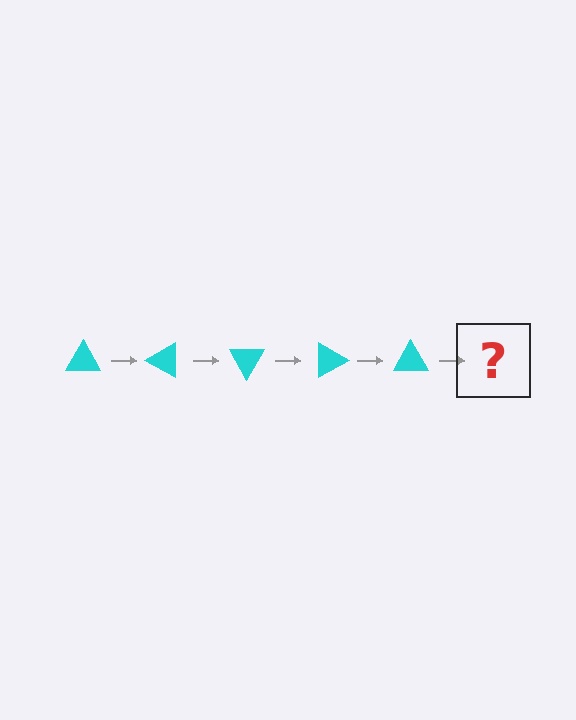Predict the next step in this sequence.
The next step is a cyan triangle rotated 150 degrees.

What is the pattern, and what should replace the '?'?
The pattern is that the triangle rotates 30 degrees each step. The '?' should be a cyan triangle rotated 150 degrees.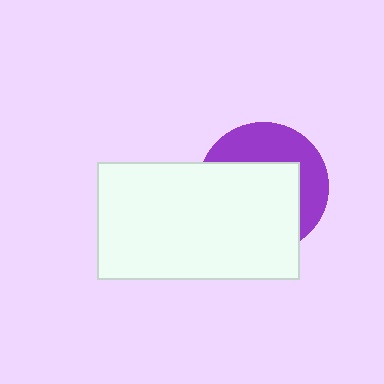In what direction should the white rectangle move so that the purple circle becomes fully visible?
The white rectangle should move toward the lower-left. That is the shortest direction to clear the overlap and leave the purple circle fully visible.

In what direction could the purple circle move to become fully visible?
The purple circle could move toward the upper-right. That would shift it out from behind the white rectangle entirely.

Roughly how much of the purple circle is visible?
A small part of it is visible (roughly 39%).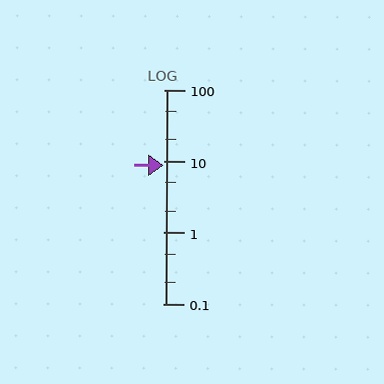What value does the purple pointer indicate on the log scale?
The pointer indicates approximately 8.8.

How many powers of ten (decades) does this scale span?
The scale spans 3 decades, from 0.1 to 100.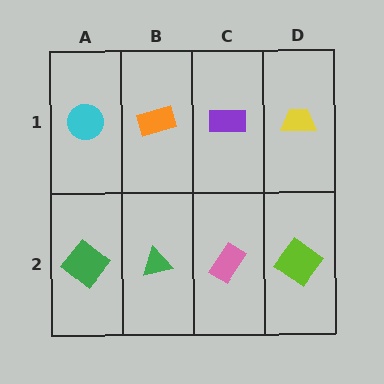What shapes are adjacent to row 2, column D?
A yellow trapezoid (row 1, column D), a pink rectangle (row 2, column C).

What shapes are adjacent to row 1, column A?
A green diamond (row 2, column A), an orange rectangle (row 1, column B).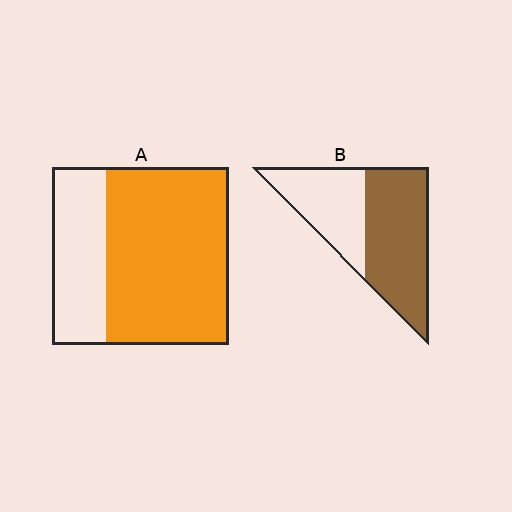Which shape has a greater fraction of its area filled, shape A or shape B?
Shape A.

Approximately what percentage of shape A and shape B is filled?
A is approximately 70% and B is approximately 60%.